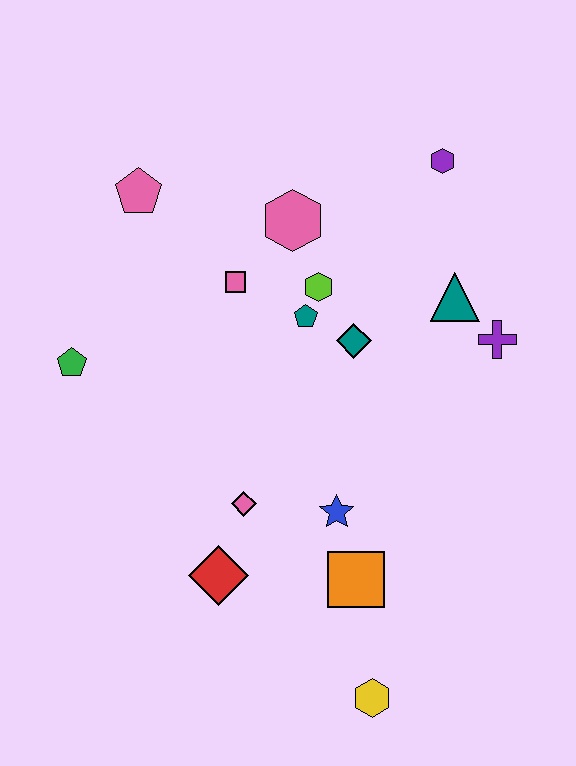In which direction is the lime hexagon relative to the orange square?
The lime hexagon is above the orange square.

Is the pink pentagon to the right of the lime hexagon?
No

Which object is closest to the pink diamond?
The red diamond is closest to the pink diamond.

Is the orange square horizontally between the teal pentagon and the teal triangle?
Yes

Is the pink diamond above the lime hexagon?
No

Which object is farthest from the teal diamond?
The yellow hexagon is farthest from the teal diamond.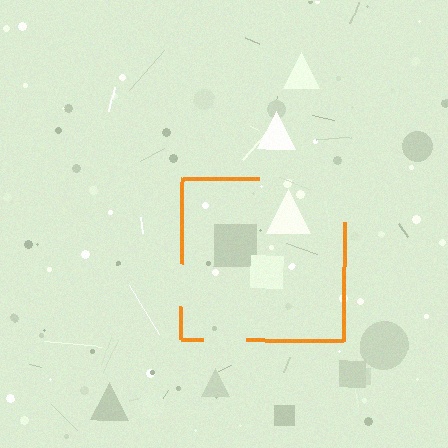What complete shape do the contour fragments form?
The contour fragments form a square.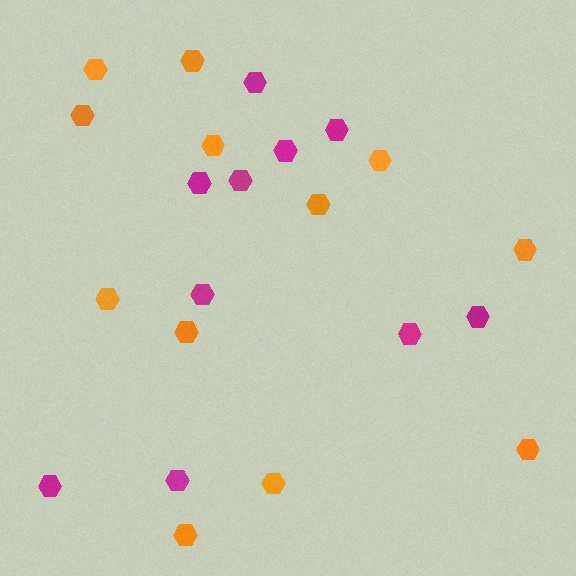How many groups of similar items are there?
There are 2 groups: one group of magenta hexagons (10) and one group of orange hexagons (12).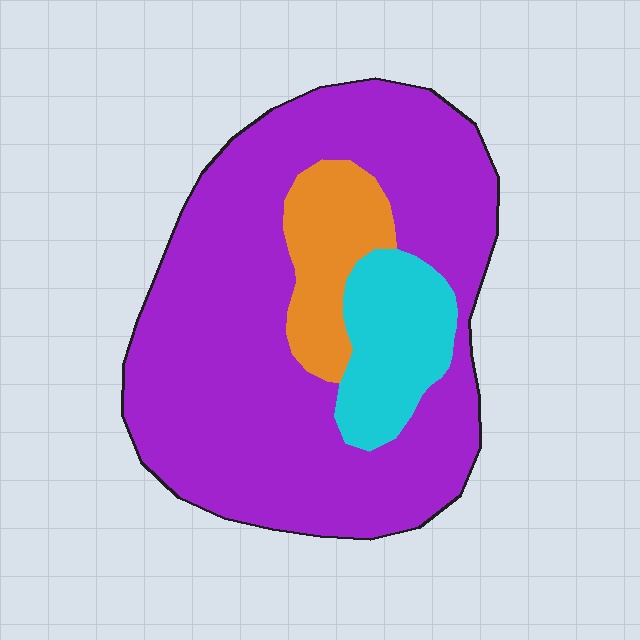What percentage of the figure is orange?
Orange takes up about one eighth (1/8) of the figure.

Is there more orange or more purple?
Purple.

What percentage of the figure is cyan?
Cyan covers roughly 15% of the figure.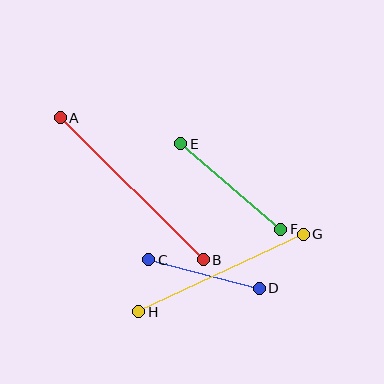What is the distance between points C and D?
The distance is approximately 114 pixels.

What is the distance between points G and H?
The distance is approximately 182 pixels.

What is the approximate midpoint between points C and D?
The midpoint is at approximately (204, 274) pixels.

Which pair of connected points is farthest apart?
Points A and B are farthest apart.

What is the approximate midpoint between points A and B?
The midpoint is at approximately (132, 189) pixels.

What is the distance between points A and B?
The distance is approximately 202 pixels.